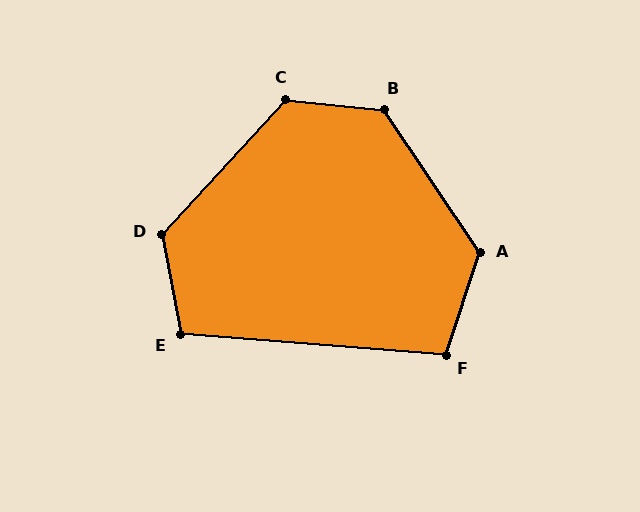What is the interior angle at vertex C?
Approximately 127 degrees (obtuse).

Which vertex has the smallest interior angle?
F, at approximately 104 degrees.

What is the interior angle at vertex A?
Approximately 128 degrees (obtuse).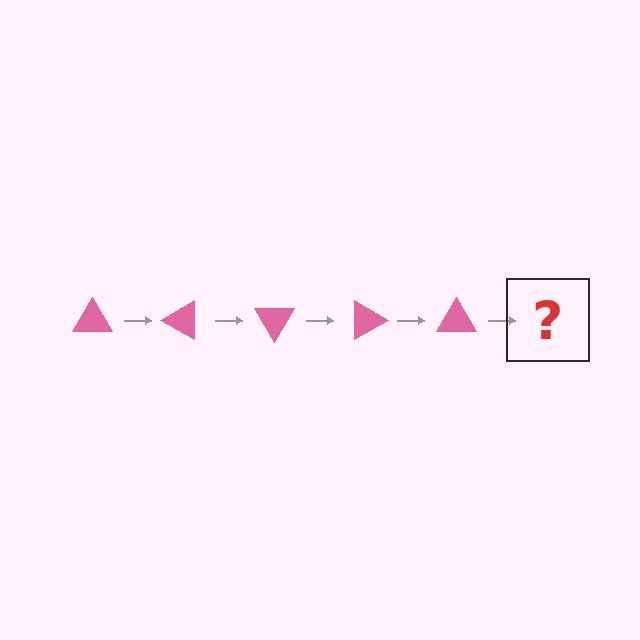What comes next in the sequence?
The next element should be a pink triangle rotated 150 degrees.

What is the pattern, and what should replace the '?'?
The pattern is that the triangle rotates 30 degrees each step. The '?' should be a pink triangle rotated 150 degrees.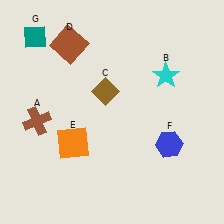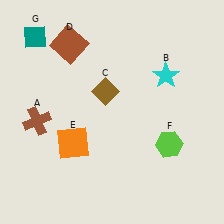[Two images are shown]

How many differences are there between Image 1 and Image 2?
There is 1 difference between the two images.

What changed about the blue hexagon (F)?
In Image 1, F is blue. In Image 2, it changed to lime.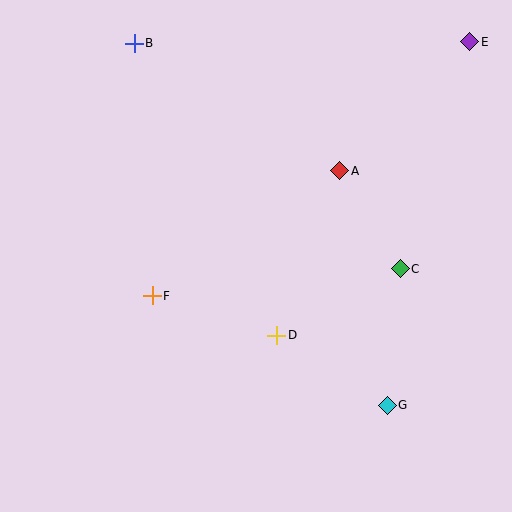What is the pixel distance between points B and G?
The distance between B and G is 442 pixels.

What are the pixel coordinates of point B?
Point B is at (134, 43).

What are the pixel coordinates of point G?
Point G is at (387, 405).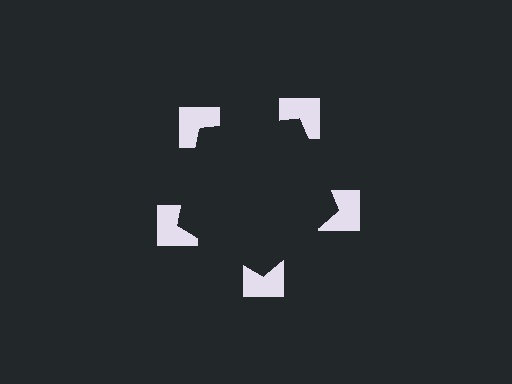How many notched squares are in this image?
There are 5 — one at each vertex of the illusory pentagon.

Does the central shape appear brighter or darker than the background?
It typically appears slightly darker than the background, even though no actual brightness change is drawn.